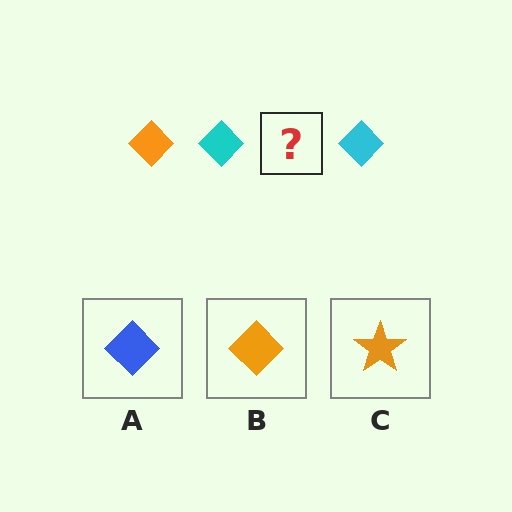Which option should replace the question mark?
Option B.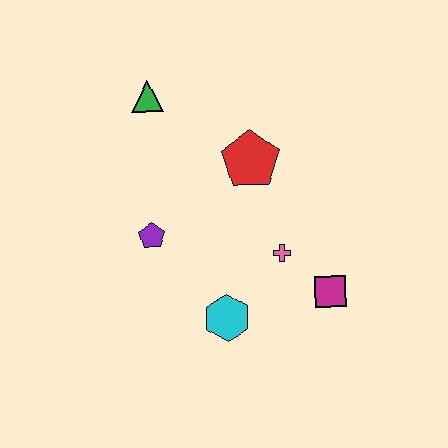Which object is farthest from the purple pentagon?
The magenta square is farthest from the purple pentagon.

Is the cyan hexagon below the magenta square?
Yes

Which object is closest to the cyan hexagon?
The pink cross is closest to the cyan hexagon.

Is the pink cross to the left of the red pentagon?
No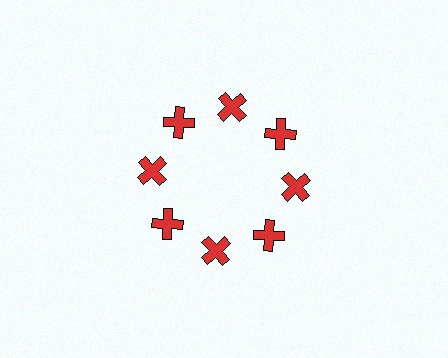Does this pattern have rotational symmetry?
Yes, this pattern has 8-fold rotational symmetry. It looks the same after rotating 45 degrees around the center.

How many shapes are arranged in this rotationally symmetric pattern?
There are 8 shapes, arranged in 8 groups of 1.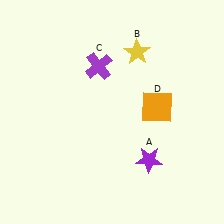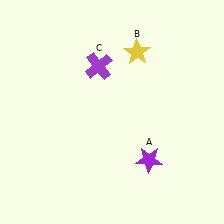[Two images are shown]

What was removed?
The orange square (D) was removed in Image 2.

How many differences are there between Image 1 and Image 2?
There is 1 difference between the two images.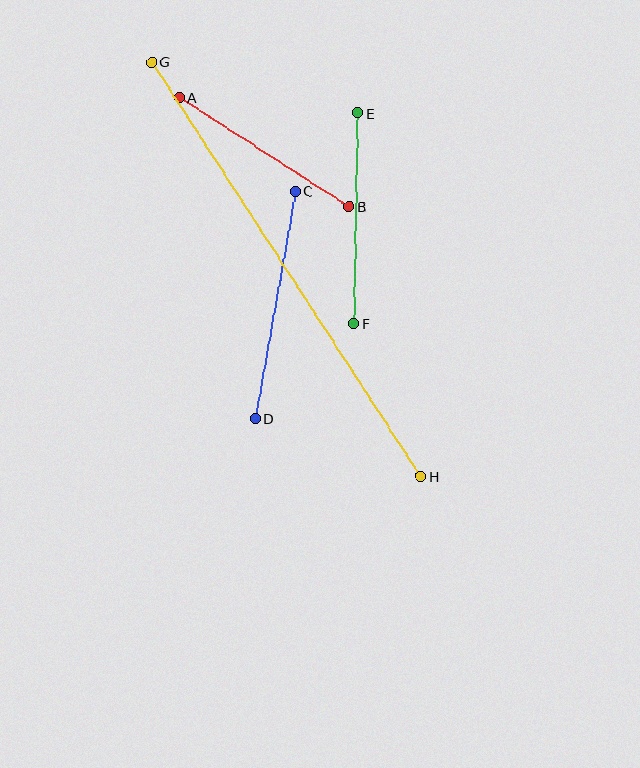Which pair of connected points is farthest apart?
Points G and H are farthest apart.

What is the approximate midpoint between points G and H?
The midpoint is at approximately (286, 269) pixels.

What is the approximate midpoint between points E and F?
The midpoint is at approximately (356, 218) pixels.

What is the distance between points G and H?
The distance is approximately 494 pixels.